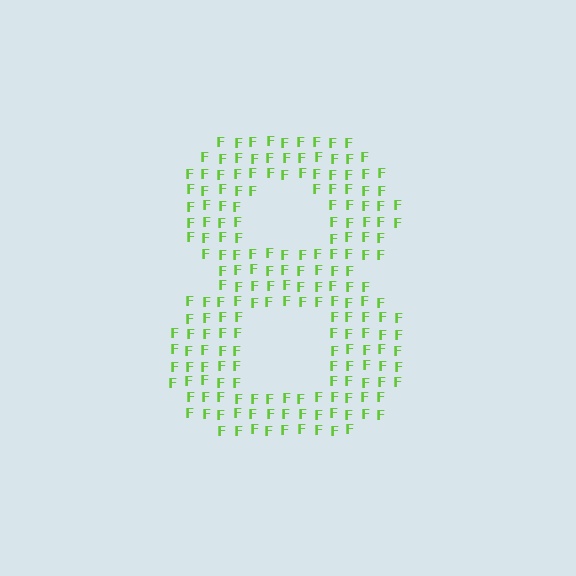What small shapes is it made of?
It is made of small letter F's.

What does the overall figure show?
The overall figure shows the digit 8.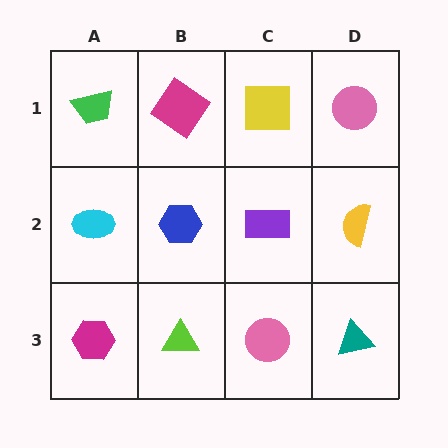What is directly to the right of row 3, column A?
A lime triangle.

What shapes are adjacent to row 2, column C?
A yellow square (row 1, column C), a pink circle (row 3, column C), a blue hexagon (row 2, column B), a yellow semicircle (row 2, column D).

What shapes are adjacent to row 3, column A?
A cyan ellipse (row 2, column A), a lime triangle (row 3, column B).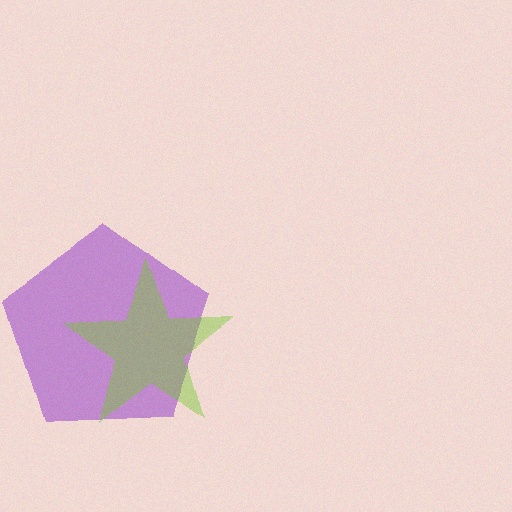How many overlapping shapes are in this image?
There are 2 overlapping shapes in the image.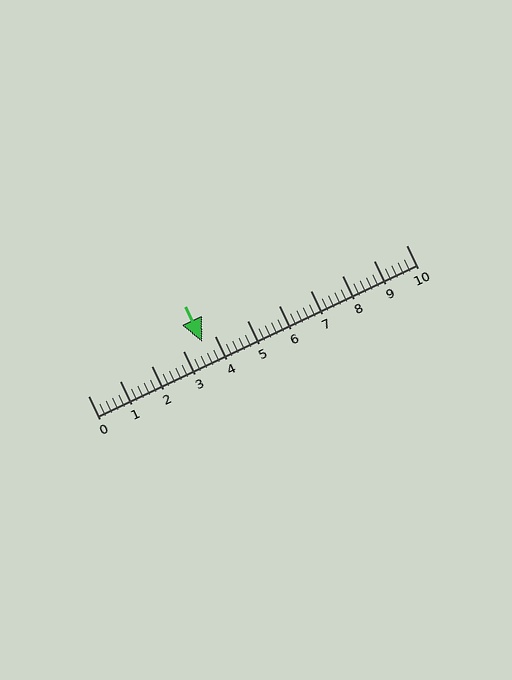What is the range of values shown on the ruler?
The ruler shows values from 0 to 10.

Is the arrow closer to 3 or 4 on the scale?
The arrow is closer to 4.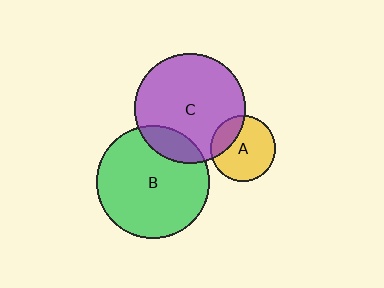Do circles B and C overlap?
Yes.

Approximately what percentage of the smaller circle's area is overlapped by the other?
Approximately 15%.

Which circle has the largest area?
Circle B (green).